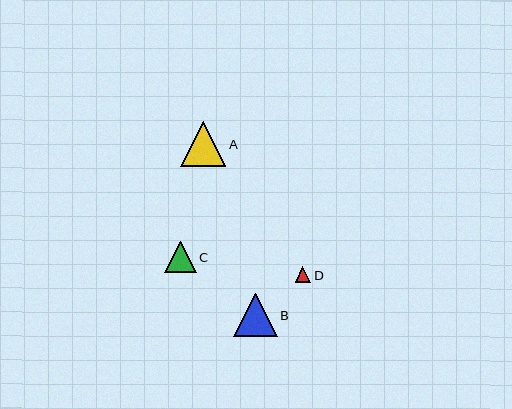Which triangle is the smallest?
Triangle D is the smallest with a size of approximately 15 pixels.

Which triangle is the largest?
Triangle A is the largest with a size of approximately 45 pixels.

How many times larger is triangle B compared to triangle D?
Triangle B is approximately 2.8 times the size of triangle D.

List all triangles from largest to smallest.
From largest to smallest: A, B, C, D.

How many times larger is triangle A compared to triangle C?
Triangle A is approximately 1.4 times the size of triangle C.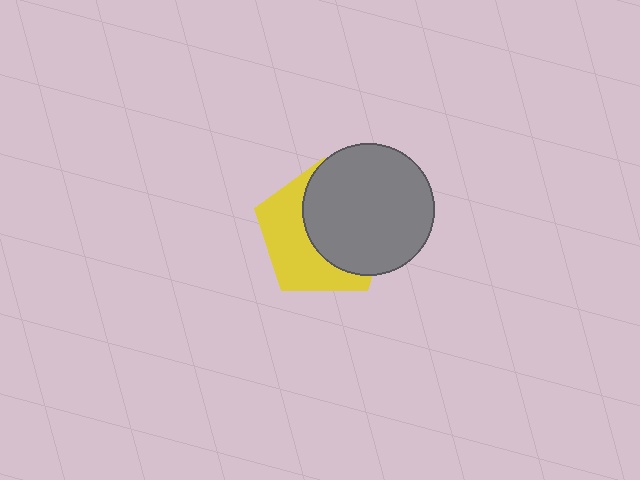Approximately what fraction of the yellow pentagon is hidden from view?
Roughly 54% of the yellow pentagon is hidden behind the gray circle.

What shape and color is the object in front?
The object in front is a gray circle.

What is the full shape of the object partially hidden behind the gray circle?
The partially hidden object is a yellow pentagon.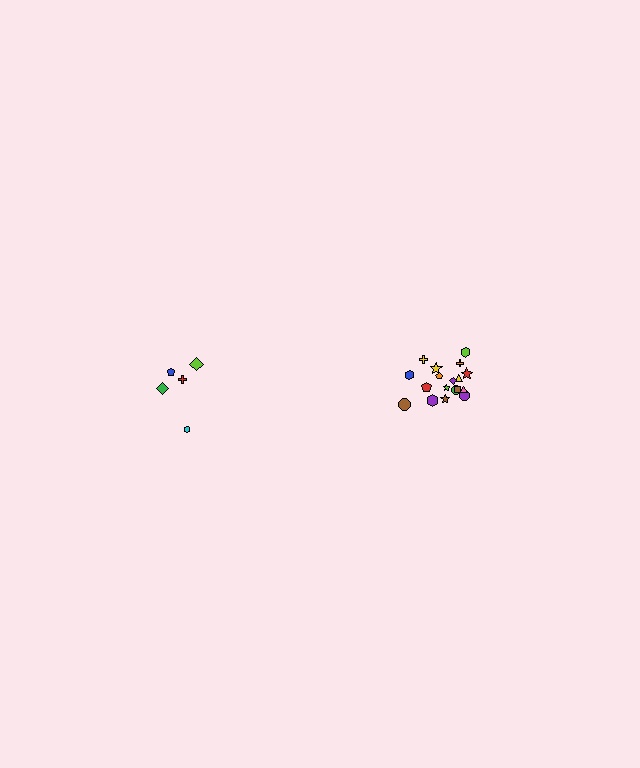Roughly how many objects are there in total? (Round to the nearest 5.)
Roughly 25 objects in total.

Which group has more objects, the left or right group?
The right group.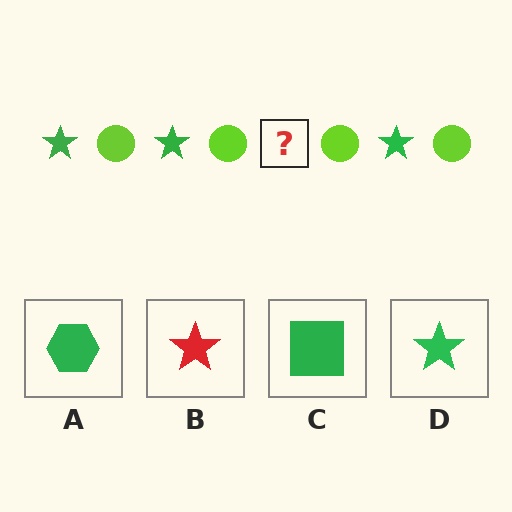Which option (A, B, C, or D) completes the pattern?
D.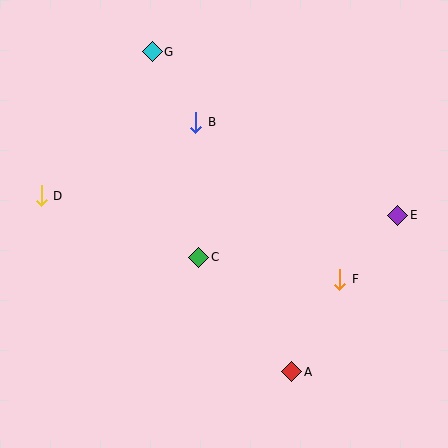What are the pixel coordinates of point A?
Point A is at (292, 372).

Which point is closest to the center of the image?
Point C at (199, 257) is closest to the center.